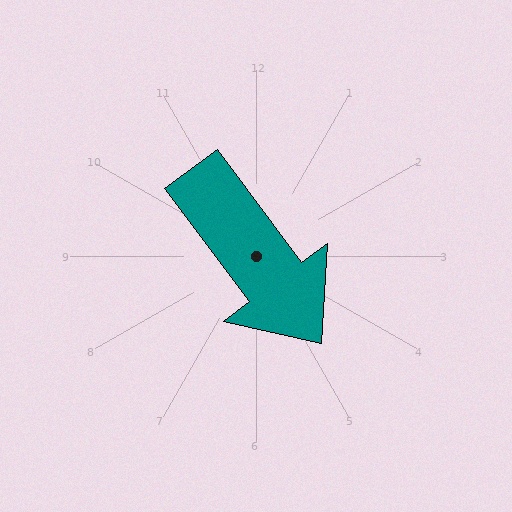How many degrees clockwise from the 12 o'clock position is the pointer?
Approximately 143 degrees.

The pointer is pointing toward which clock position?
Roughly 5 o'clock.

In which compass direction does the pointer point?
Southeast.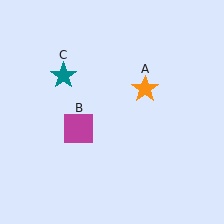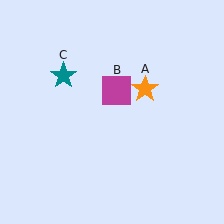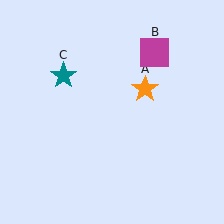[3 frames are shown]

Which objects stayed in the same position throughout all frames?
Orange star (object A) and teal star (object C) remained stationary.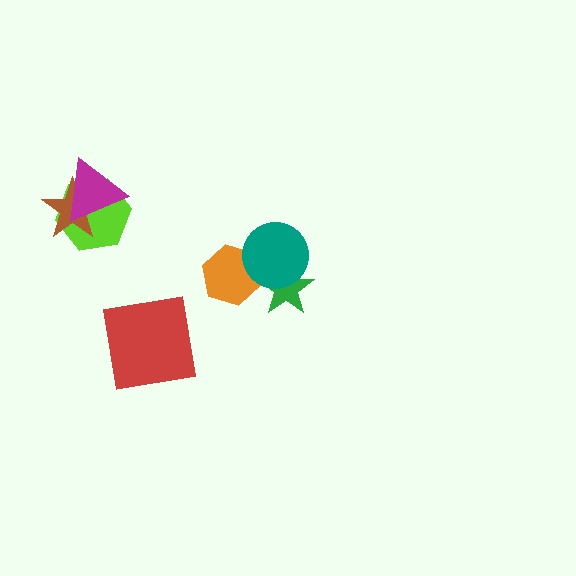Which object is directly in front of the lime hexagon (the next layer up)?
The brown star is directly in front of the lime hexagon.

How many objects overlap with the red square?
0 objects overlap with the red square.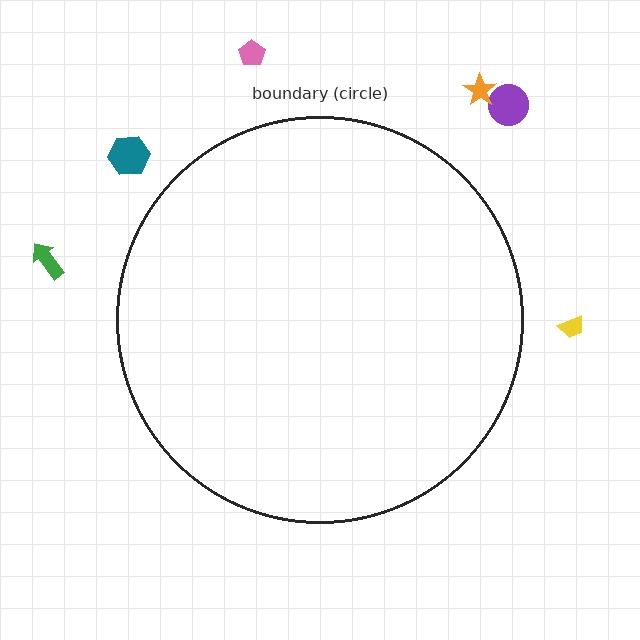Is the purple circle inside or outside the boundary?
Outside.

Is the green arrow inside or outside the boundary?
Outside.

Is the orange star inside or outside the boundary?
Outside.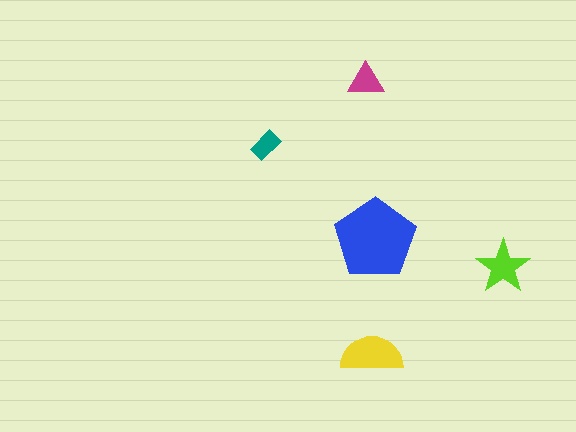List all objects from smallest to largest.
The teal rectangle, the magenta triangle, the lime star, the yellow semicircle, the blue pentagon.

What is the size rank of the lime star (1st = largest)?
3rd.